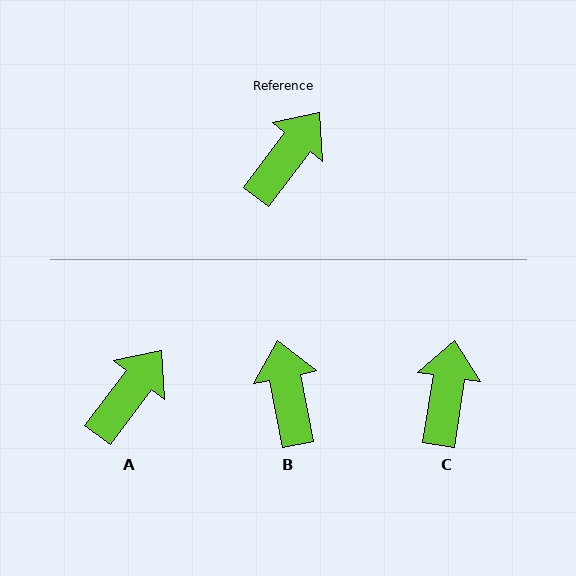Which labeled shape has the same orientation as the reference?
A.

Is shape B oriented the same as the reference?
No, it is off by about 48 degrees.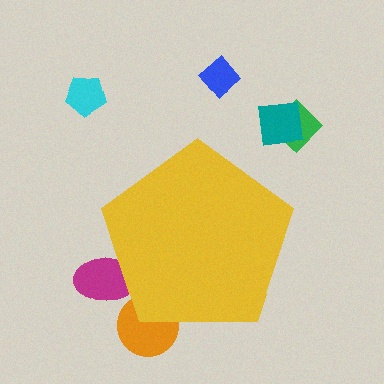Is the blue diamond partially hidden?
No, the blue diamond is fully visible.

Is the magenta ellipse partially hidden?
Yes, the magenta ellipse is partially hidden behind the yellow pentagon.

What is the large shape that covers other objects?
A yellow pentagon.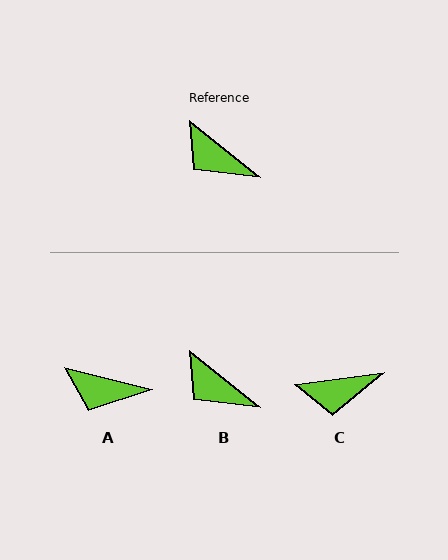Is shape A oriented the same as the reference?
No, it is off by about 24 degrees.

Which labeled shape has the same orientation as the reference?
B.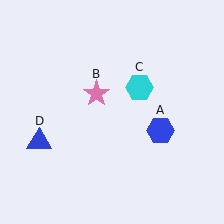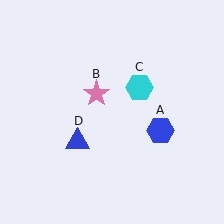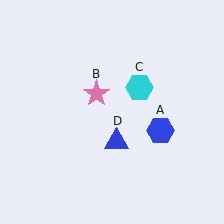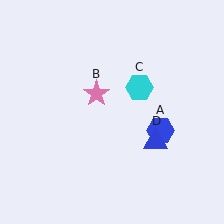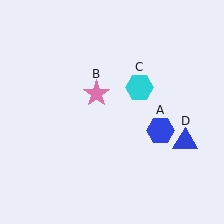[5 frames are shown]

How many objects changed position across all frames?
1 object changed position: blue triangle (object D).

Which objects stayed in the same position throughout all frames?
Blue hexagon (object A) and pink star (object B) and cyan hexagon (object C) remained stationary.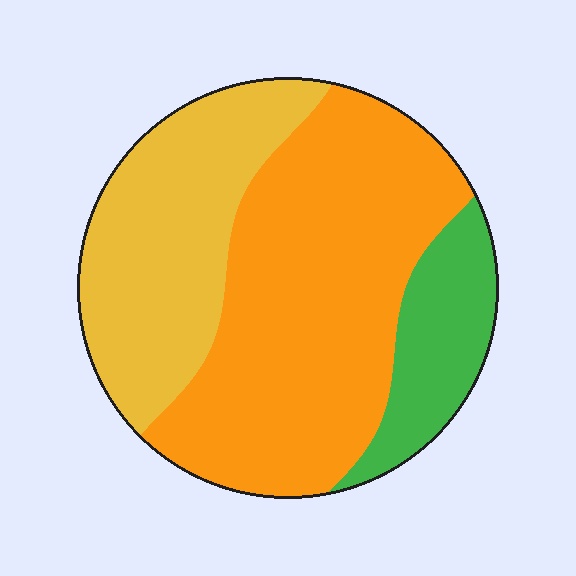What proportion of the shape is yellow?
Yellow covers 32% of the shape.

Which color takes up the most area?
Orange, at roughly 55%.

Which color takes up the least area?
Green, at roughly 15%.